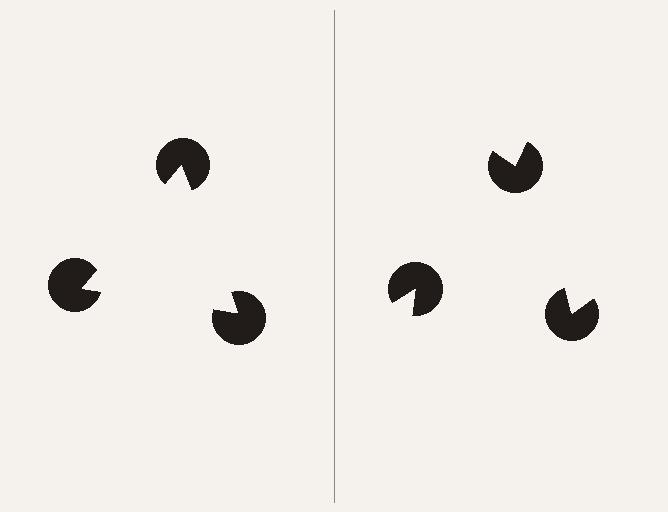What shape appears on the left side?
An illusory triangle.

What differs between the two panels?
The pac-man discs are positioned identically on both sides; only the wedge orientations differ. On the left they align to a triangle; on the right they are misaligned.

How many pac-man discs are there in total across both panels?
6 — 3 on each side.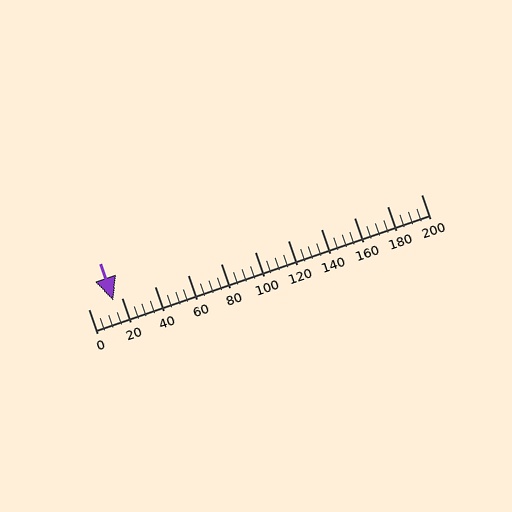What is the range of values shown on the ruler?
The ruler shows values from 0 to 200.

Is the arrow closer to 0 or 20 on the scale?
The arrow is closer to 20.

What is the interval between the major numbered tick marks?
The major tick marks are spaced 20 units apart.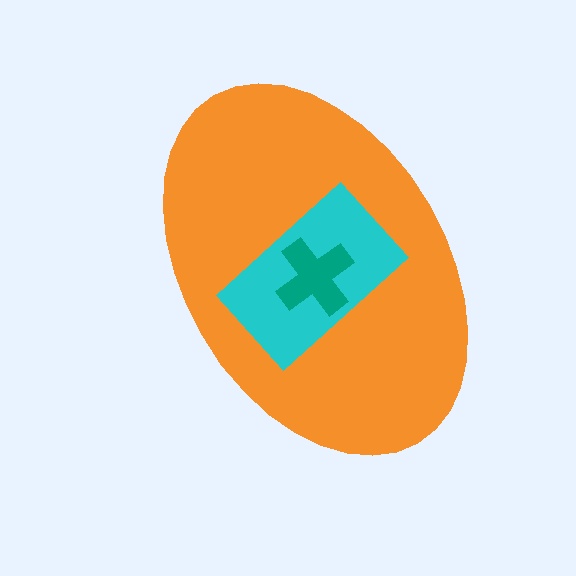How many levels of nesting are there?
3.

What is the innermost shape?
The teal cross.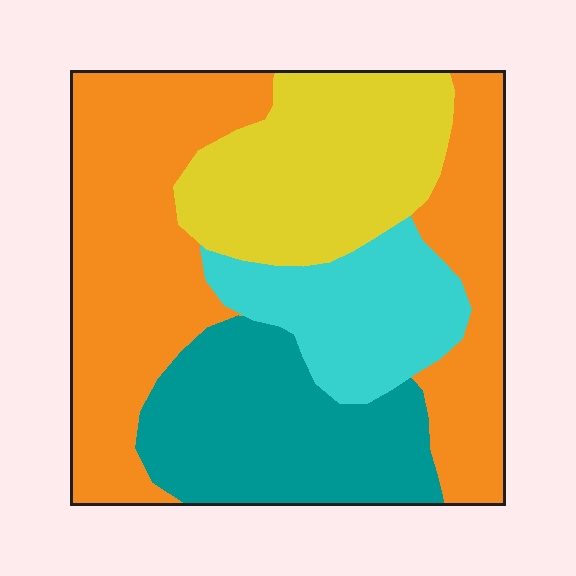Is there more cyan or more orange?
Orange.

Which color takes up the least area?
Cyan, at roughly 15%.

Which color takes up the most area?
Orange, at roughly 45%.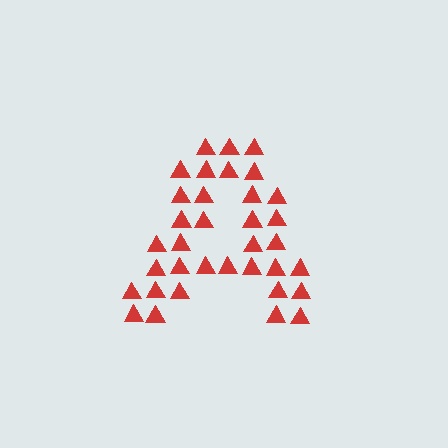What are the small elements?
The small elements are triangles.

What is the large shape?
The large shape is the letter A.